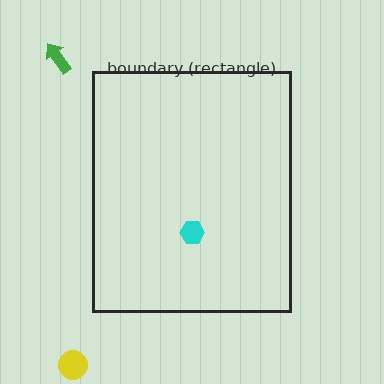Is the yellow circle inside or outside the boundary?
Outside.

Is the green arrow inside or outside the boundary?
Outside.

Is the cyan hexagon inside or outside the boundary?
Inside.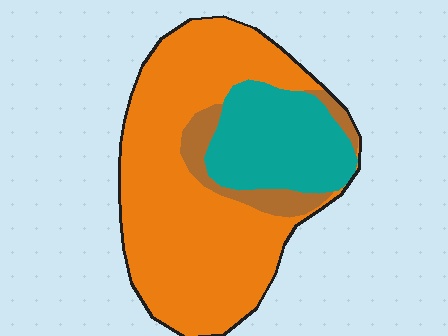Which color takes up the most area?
Orange, at roughly 65%.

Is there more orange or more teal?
Orange.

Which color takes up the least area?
Brown, at roughly 10%.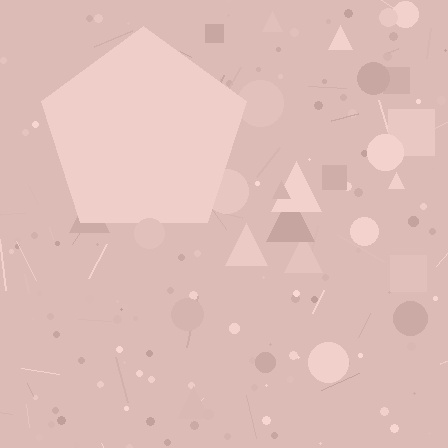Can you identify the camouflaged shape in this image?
The camouflaged shape is a pentagon.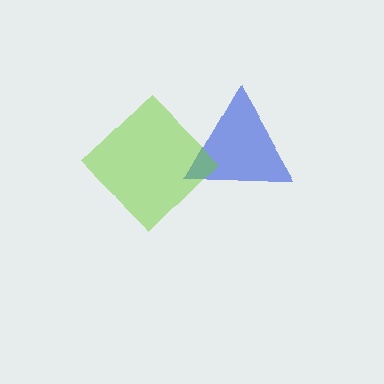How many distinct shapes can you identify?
There are 2 distinct shapes: a blue triangle, a lime diamond.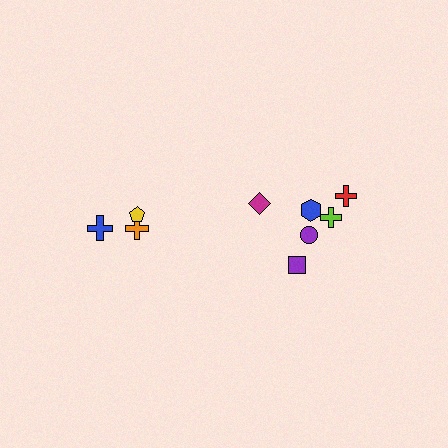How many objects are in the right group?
There are 6 objects.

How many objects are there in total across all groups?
There are 9 objects.